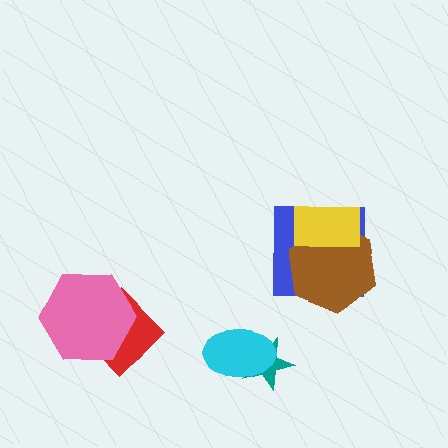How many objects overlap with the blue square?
2 objects overlap with the blue square.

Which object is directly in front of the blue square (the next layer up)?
The brown hexagon is directly in front of the blue square.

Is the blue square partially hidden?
Yes, it is partially covered by another shape.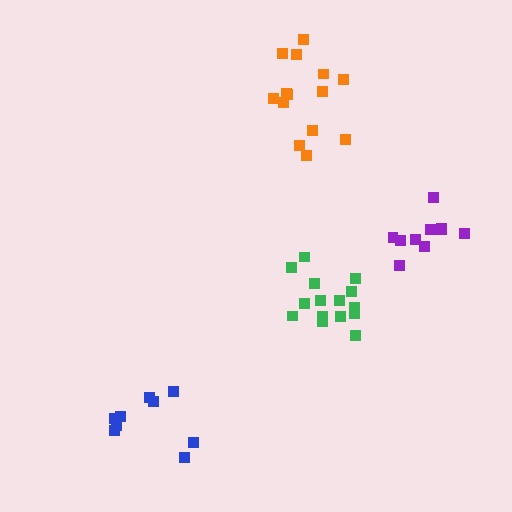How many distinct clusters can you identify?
There are 4 distinct clusters.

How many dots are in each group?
Group 1: 15 dots, Group 2: 10 dots, Group 3: 9 dots, Group 4: 14 dots (48 total).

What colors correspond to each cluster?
The clusters are colored: green, purple, blue, orange.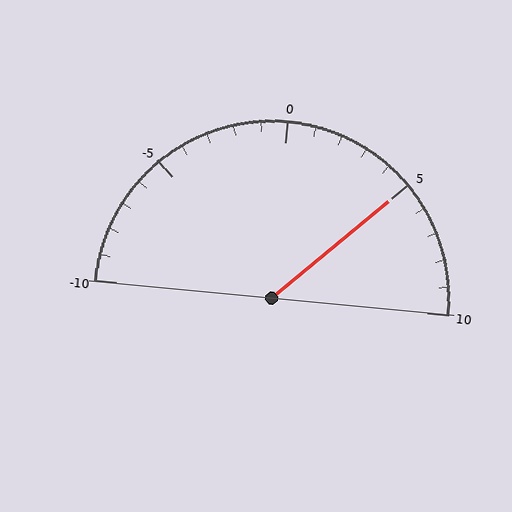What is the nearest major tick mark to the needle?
The nearest major tick mark is 5.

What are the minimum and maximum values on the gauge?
The gauge ranges from -10 to 10.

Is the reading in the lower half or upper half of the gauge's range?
The reading is in the upper half of the range (-10 to 10).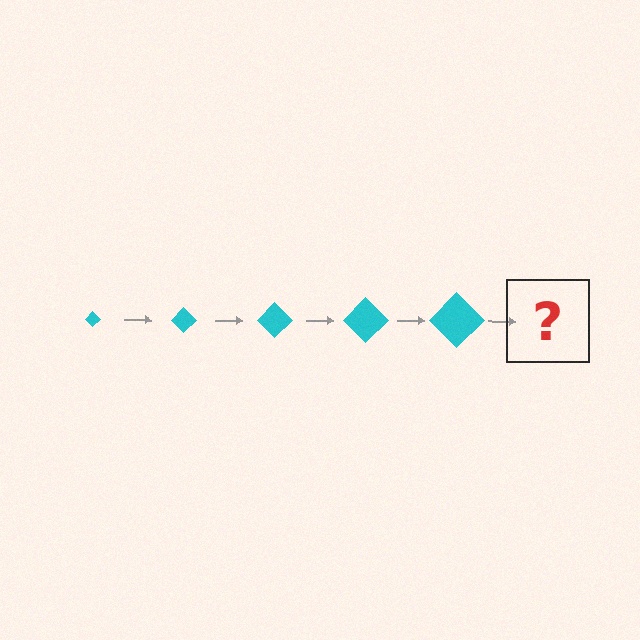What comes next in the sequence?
The next element should be a cyan diamond, larger than the previous one.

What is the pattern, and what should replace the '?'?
The pattern is that the diamond gets progressively larger each step. The '?' should be a cyan diamond, larger than the previous one.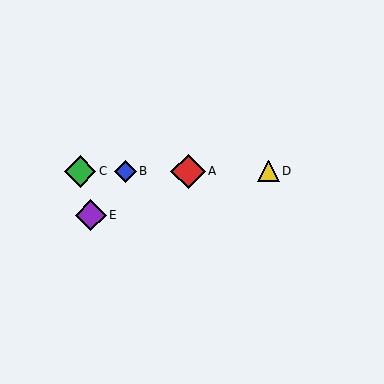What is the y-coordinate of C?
Object C is at y≈171.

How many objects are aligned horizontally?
4 objects (A, B, C, D) are aligned horizontally.